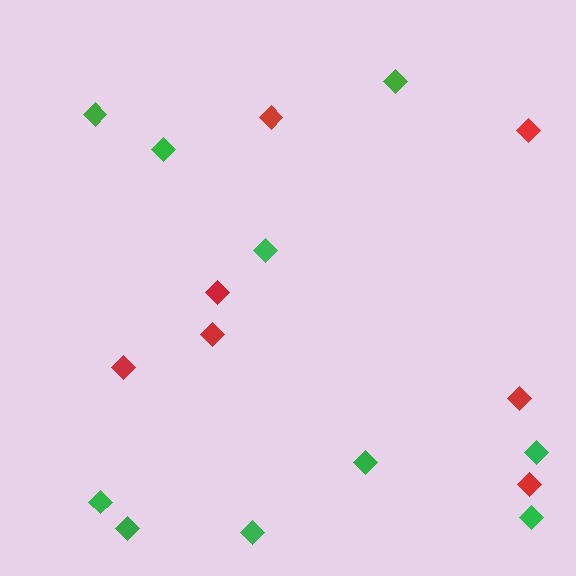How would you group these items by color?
There are 2 groups: one group of red diamonds (7) and one group of green diamonds (10).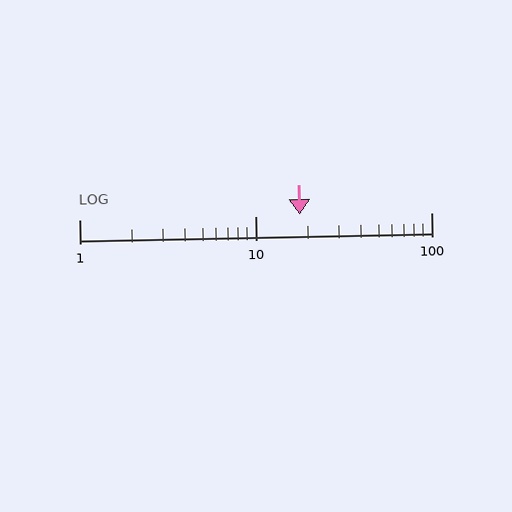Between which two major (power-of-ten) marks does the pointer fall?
The pointer is between 10 and 100.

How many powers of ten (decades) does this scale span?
The scale spans 2 decades, from 1 to 100.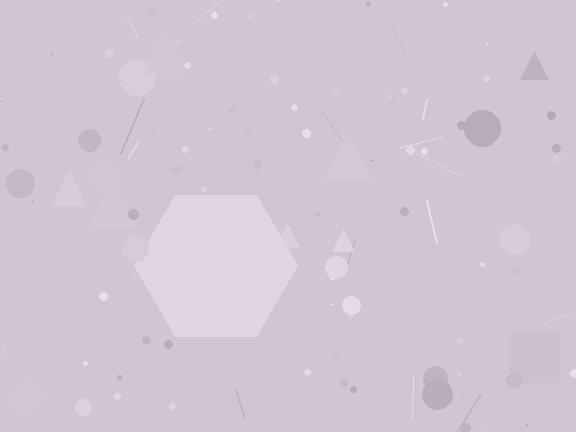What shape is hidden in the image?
A hexagon is hidden in the image.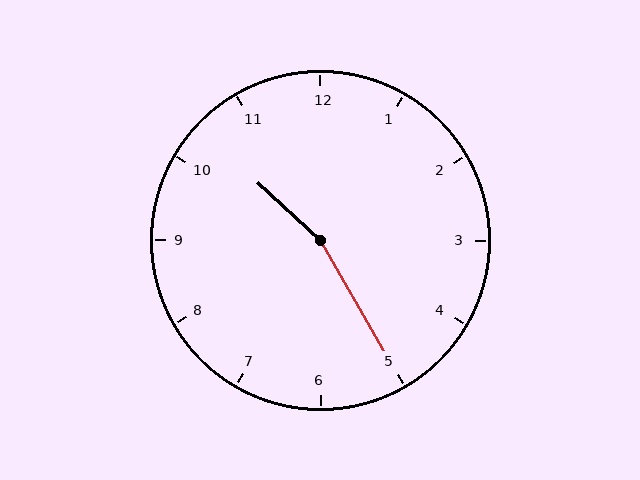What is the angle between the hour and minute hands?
Approximately 162 degrees.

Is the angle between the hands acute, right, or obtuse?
It is obtuse.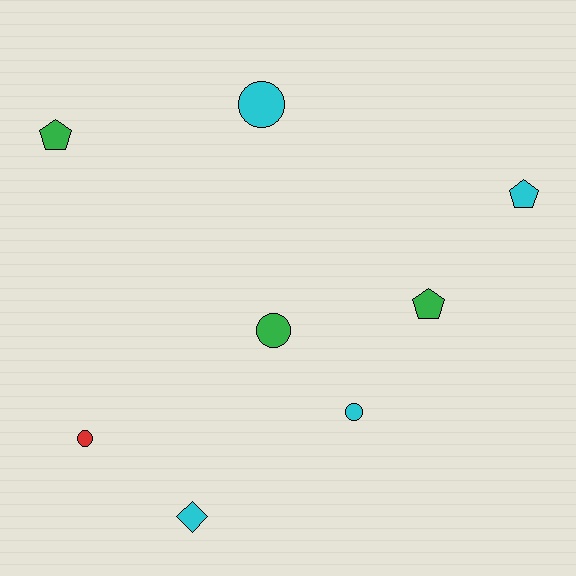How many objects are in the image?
There are 8 objects.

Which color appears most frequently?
Cyan, with 4 objects.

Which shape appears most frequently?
Circle, with 4 objects.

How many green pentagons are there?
There are 2 green pentagons.